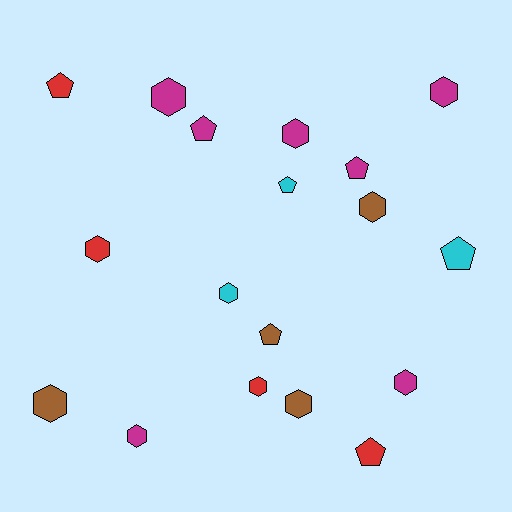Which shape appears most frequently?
Hexagon, with 11 objects.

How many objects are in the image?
There are 18 objects.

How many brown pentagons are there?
There is 1 brown pentagon.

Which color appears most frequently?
Magenta, with 7 objects.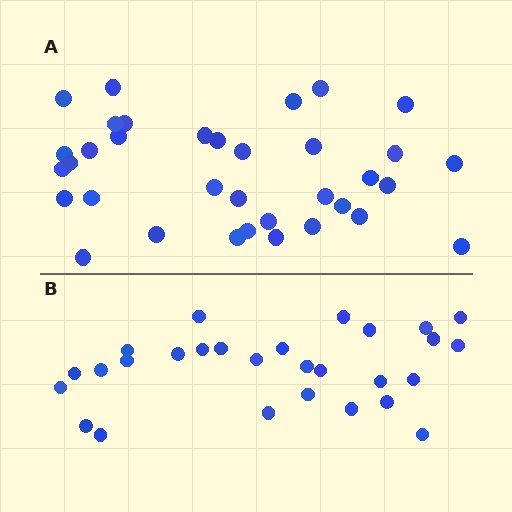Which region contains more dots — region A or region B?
Region A (the top region) has more dots.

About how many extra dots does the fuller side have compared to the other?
Region A has roughly 8 or so more dots than region B.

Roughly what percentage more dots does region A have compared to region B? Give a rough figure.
About 25% more.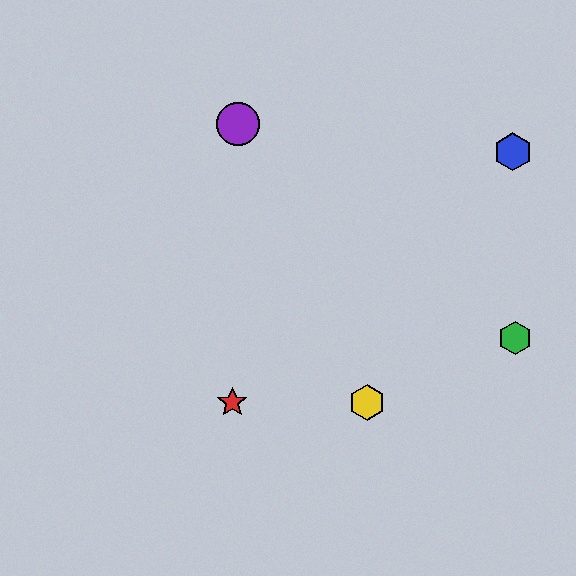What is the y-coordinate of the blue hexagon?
The blue hexagon is at y≈152.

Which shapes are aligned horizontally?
The red star, the yellow hexagon are aligned horizontally.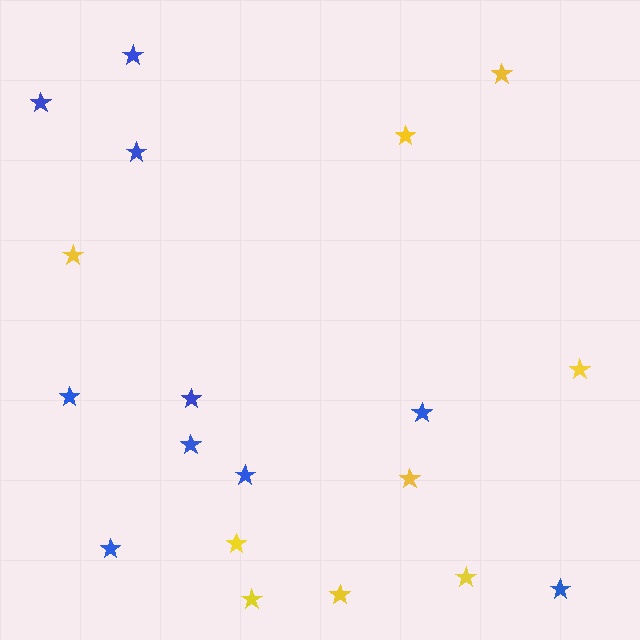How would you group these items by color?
There are 2 groups: one group of blue stars (10) and one group of yellow stars (9).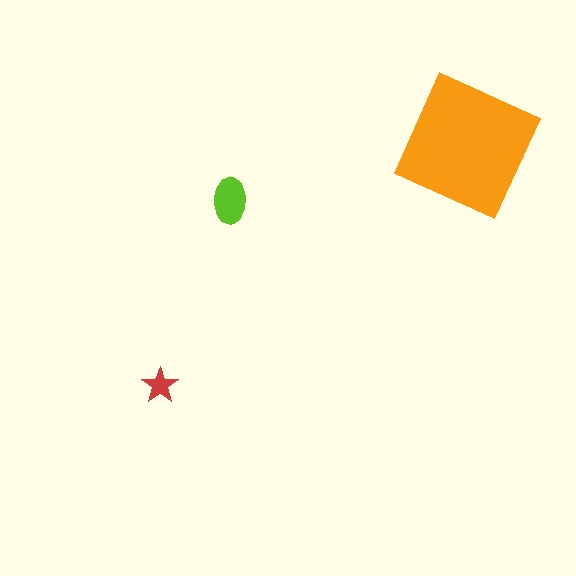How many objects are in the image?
There are 3 objects in the image.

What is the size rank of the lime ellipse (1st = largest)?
2nd.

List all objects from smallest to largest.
The red star, the lime ellipse, the orange square.